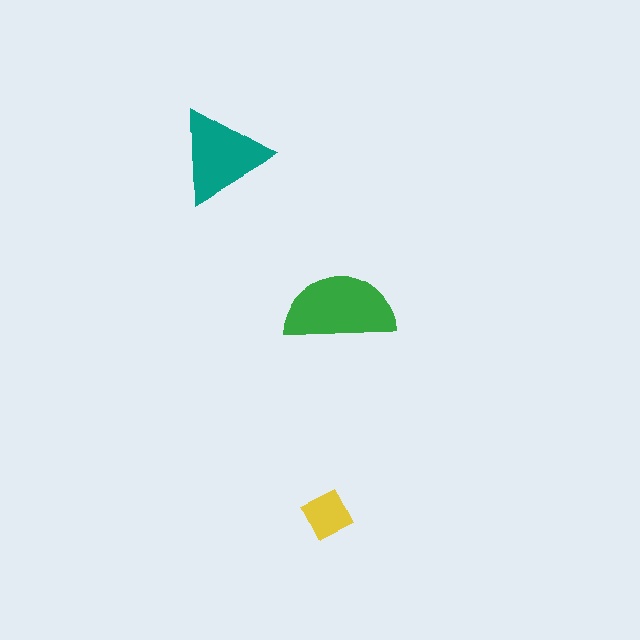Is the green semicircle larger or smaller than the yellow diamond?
Larger.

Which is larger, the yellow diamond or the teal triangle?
The teal triangle.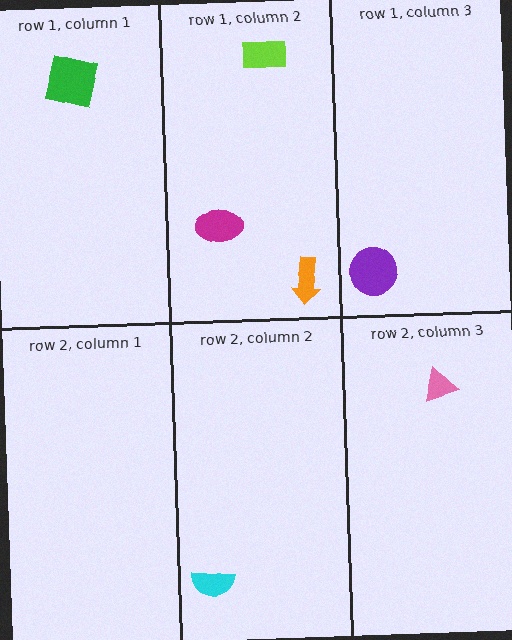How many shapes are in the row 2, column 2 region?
1.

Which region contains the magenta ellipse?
The row 1, column 2 region.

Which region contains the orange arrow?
The row 1, column 2 region.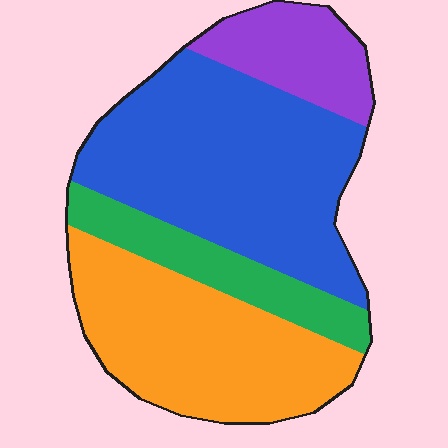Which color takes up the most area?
Blue, at roughly 40%.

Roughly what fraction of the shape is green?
Green covers around 15% of the shape.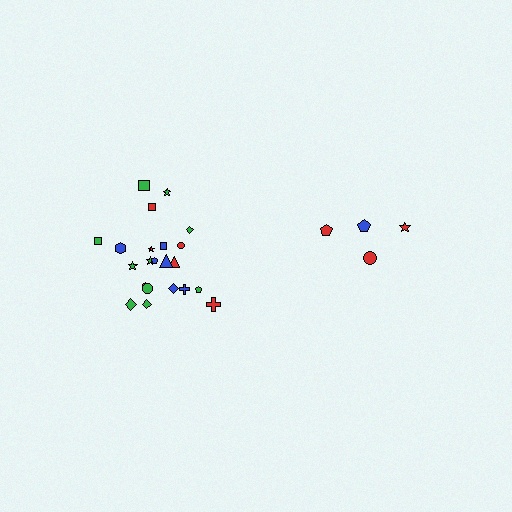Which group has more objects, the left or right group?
The left group.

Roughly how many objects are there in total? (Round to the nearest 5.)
Roughly 25 objects in total.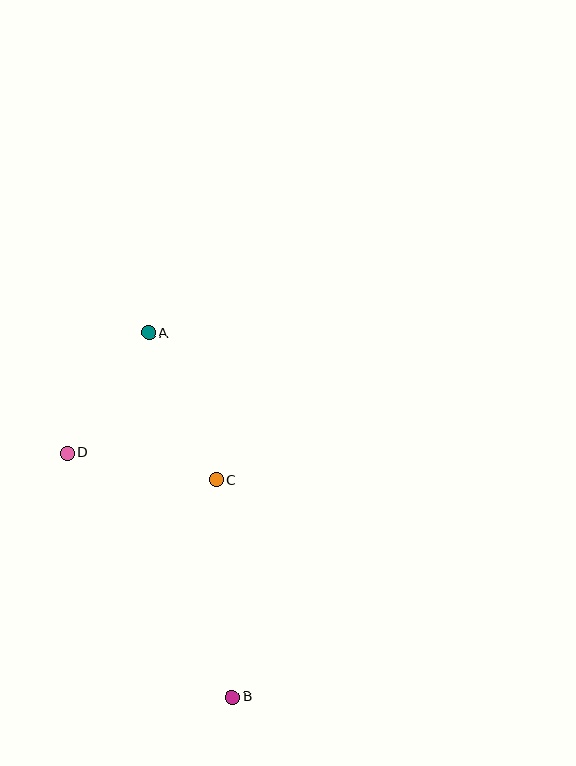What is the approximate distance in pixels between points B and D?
The distance between B and D is approximately 294 pixels.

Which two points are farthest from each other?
Points A and B are farthest from each other.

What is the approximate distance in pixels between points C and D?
The distance between C and D is approximately 151 pixels.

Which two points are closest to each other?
Points A and D are closest to each other.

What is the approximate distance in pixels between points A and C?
The distance between A and C is approximately 162 pixels.